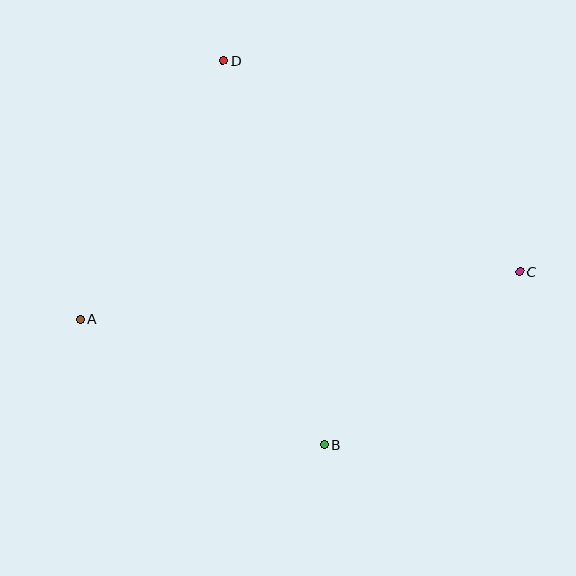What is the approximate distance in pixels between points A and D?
The distance between A and D is approximately 295 pixels.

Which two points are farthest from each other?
Points A and C are farthest from each other.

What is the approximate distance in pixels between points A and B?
The distance between A and B is approximately 274 pixels.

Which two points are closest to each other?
Points B and C are closest to each other.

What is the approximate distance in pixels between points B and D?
The distance between B and D is approximately 397 pixels.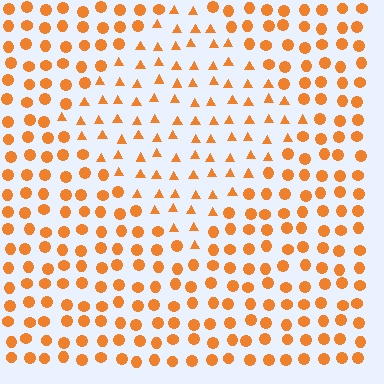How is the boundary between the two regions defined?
The boundary is defined by a change in element shape: triangles inside vs. circles outside. All elements share the same color and spacing.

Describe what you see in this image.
The image is filled with small orange elements arranged in a uniform grid. A diamond-shaped region contains triangles, while the surrounding area contains circles. The boundary is defined purely by the change in element shape.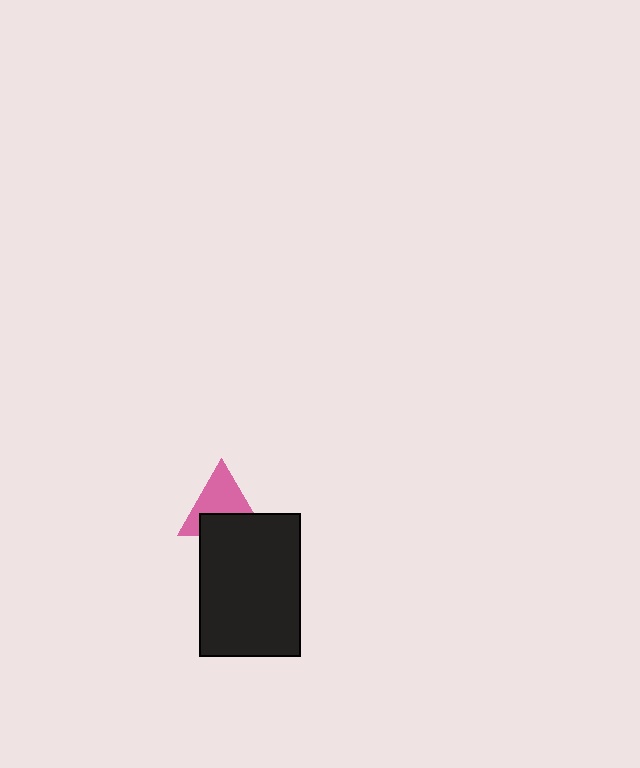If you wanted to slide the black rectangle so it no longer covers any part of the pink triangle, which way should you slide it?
Slide it down — that is the most direct way to separate the two shapes.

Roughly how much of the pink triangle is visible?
About half of it is visible (roughly 62%).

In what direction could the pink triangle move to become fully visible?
The pink triangle could move up. That would shift it out from behind the black rectangle entirely.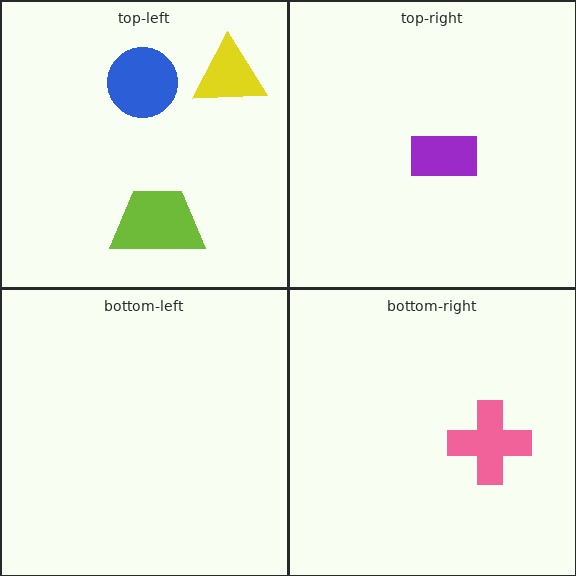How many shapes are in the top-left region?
3.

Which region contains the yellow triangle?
The top-left region.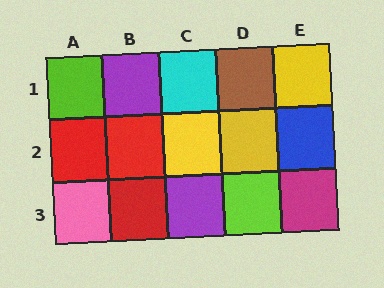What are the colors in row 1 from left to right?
Lime, purple, cyan, brown, yellow.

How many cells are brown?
1 cell is brown.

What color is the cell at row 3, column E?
Magenta.